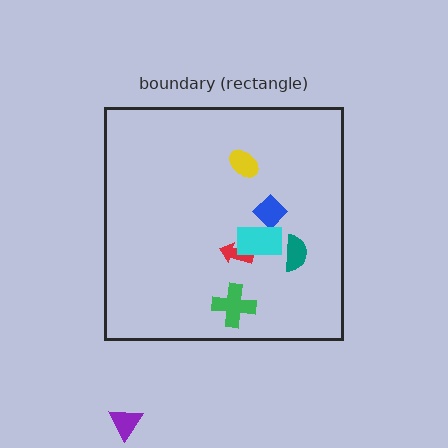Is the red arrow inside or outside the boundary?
Inside.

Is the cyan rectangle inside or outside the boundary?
Inside.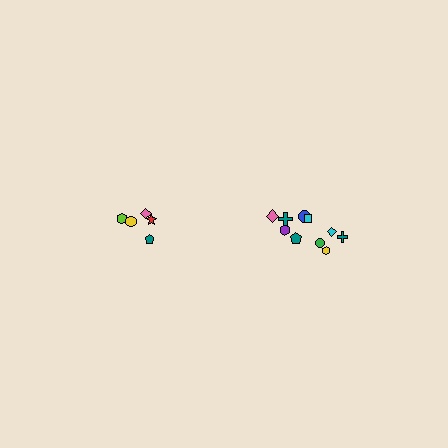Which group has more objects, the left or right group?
The right group.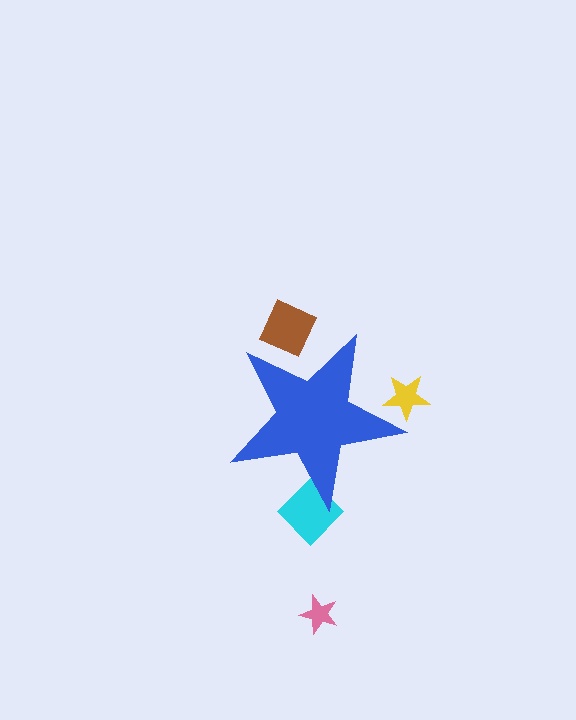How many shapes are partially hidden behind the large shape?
3 shapes are partially hidden.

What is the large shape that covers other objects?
A blue star.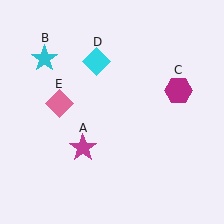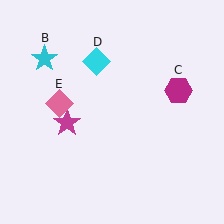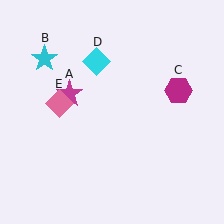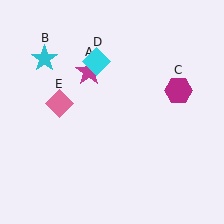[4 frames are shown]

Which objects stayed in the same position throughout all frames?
Cyan star (object B) and magenta hexagon (object C) and cyan diamond (object D) and pink diamond (object E) remained stationary.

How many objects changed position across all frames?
1 object changed position: magenta star (object A).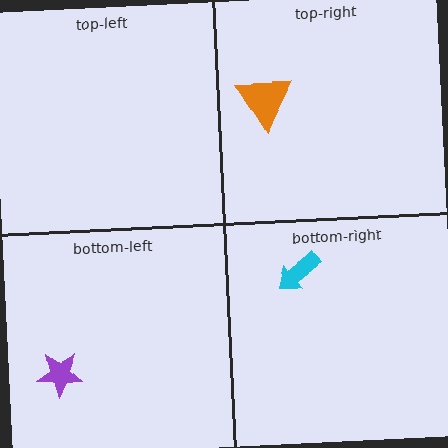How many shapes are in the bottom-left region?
1.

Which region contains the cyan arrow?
The bottom-right region.